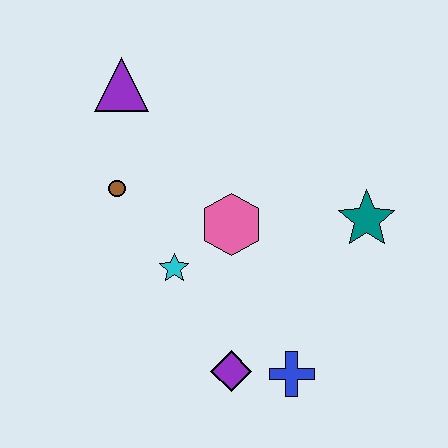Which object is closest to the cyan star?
The pink hexagon is closest to the cyan star.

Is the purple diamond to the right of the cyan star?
Yes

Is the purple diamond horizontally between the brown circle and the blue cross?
Yes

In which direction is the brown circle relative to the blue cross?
The brown circle is above the blue cross.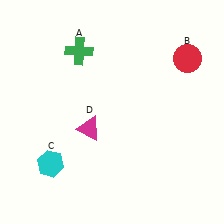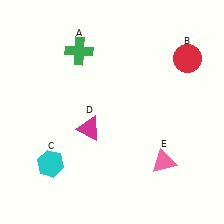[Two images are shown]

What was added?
A pink triangle (E) was added in Image 2.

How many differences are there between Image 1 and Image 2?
There is 1 difference between the two images.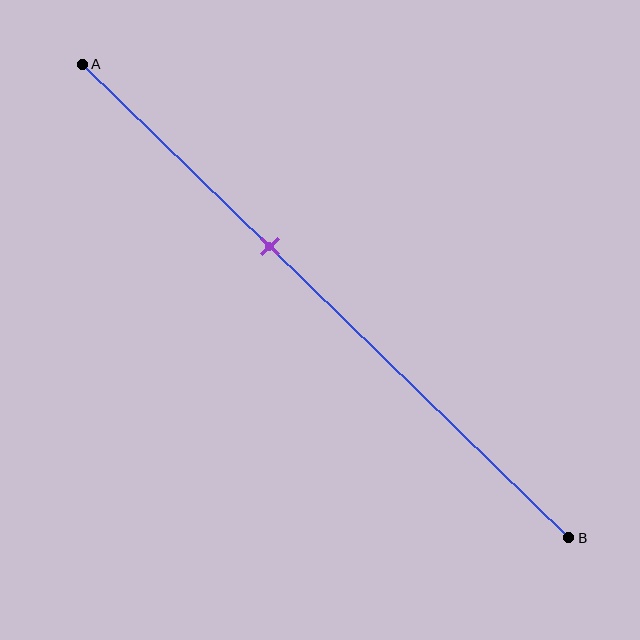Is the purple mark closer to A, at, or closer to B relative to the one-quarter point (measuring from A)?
The purple mark is closer to point B than the one-quarter point of segment AB.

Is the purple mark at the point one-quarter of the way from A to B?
No, the mark is at about 40% from A, not at the 25% one-quarter point.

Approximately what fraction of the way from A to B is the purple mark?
The purple mark is approximately 40% of the way from A to B.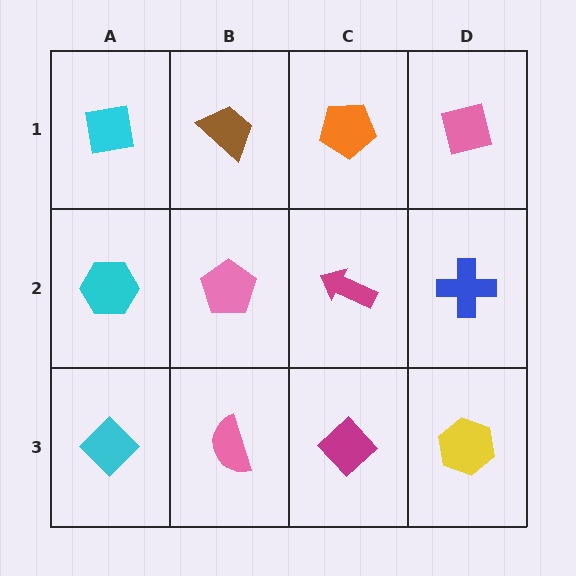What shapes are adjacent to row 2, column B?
A brown trapezoid (row 1, column B), a pink semicircle (row 3, column B), a cyan hexagon (row 2, column A), a magenta arrow (row 2, column C).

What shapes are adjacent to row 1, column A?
A cyan hexagon (row 2, column A), a brown trapezoid (row 1, column B).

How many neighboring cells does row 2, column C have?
4.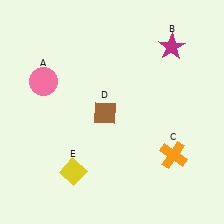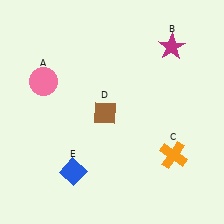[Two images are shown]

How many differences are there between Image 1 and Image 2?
There is 1 difference between the two images.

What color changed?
The diamond (E) changed from yellow in Image 1 to blue in Image 2.